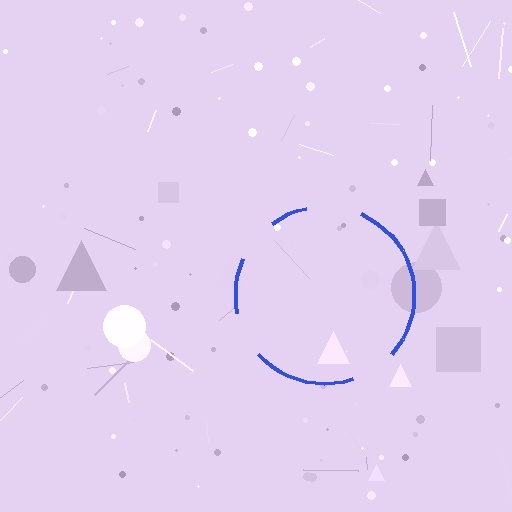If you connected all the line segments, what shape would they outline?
They would outline a circle.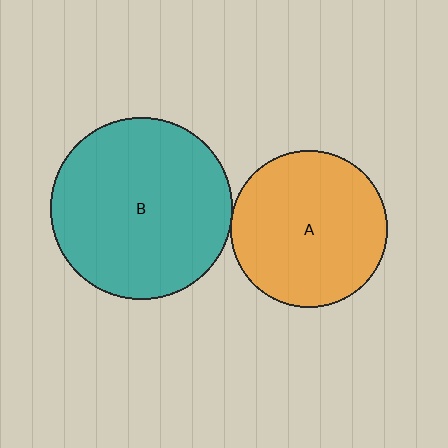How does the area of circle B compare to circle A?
Approximately 1.3 times.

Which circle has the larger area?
Circle B (teal).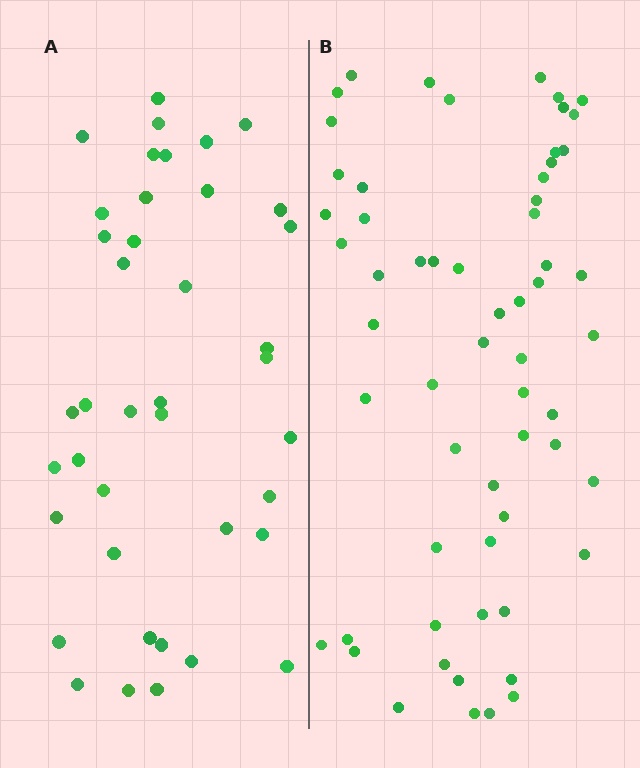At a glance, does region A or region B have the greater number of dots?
Region B (the right region) has more dots.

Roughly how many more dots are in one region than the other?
Region B has approximately 20 more dots than region A.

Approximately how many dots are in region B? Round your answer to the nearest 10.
About 60 dots.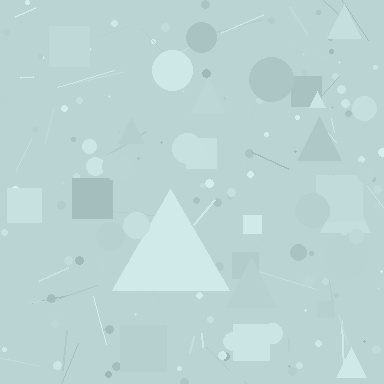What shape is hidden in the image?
A triangle is hidden in the image.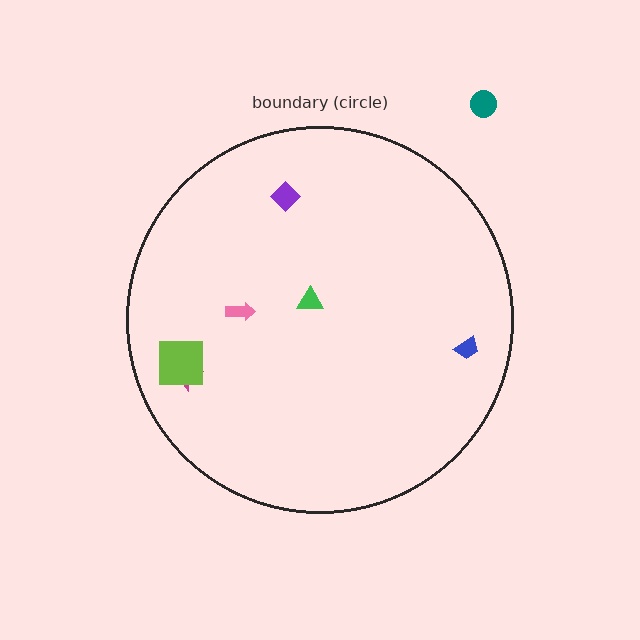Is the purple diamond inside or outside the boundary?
Inside.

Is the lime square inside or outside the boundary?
Inside.